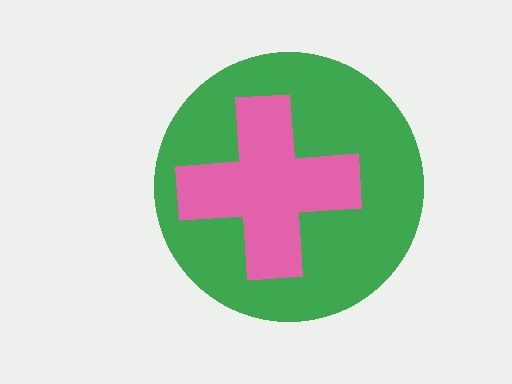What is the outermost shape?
The green circle.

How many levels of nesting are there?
2.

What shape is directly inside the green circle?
The pink cross.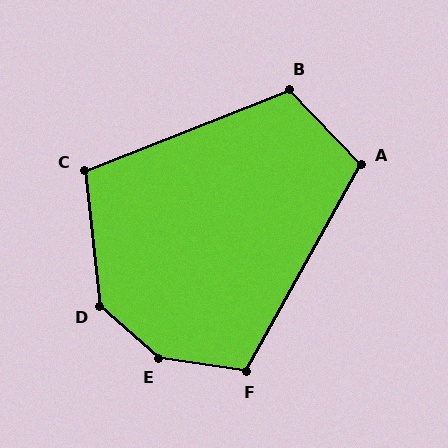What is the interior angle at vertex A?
Approximately 107 degrees (obtuse).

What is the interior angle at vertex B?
Approximately 112 degrees (obtuse).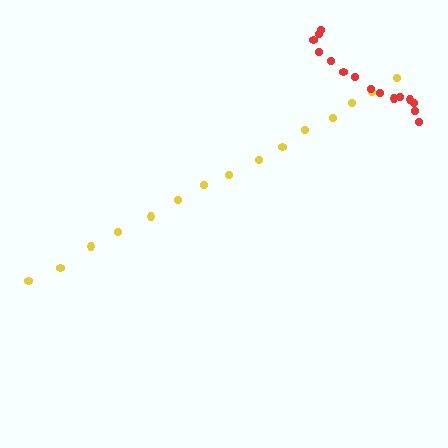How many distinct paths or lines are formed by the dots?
There are 2 distinct paths.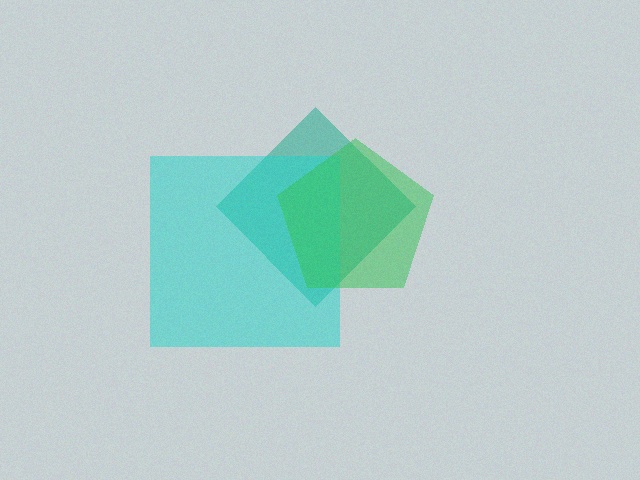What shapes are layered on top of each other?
The layered shapes are: a teal diamond, a cyan square, a green pentagon.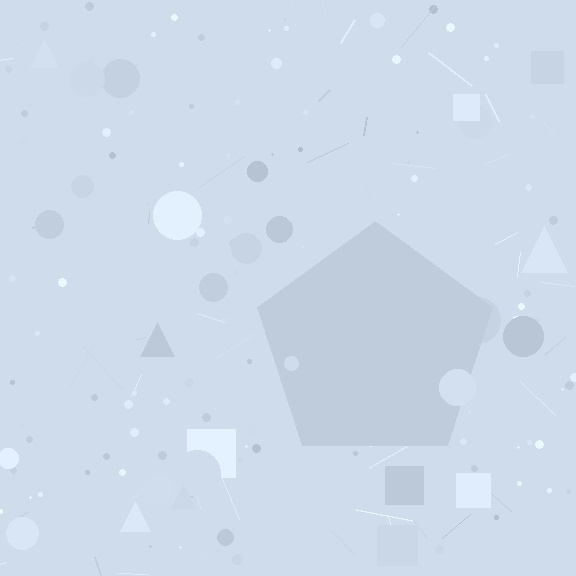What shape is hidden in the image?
A pentagon is hidden in the image.